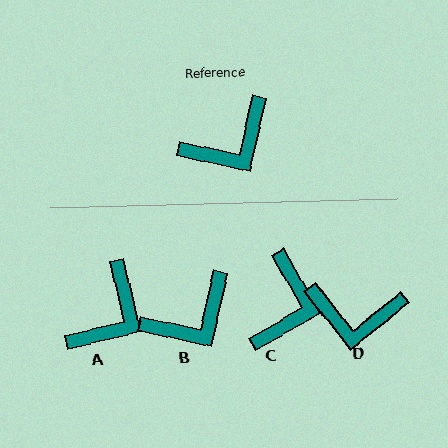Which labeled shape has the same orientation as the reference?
B.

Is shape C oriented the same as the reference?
No, it is off by about 42 degrees.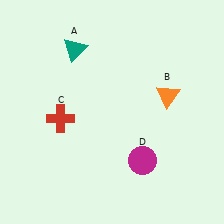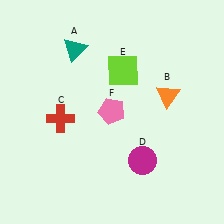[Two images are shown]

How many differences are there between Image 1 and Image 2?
There are 2 differences between the two images.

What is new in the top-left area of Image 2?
A pink pentagon (F) was added in the top-left area of Image 2.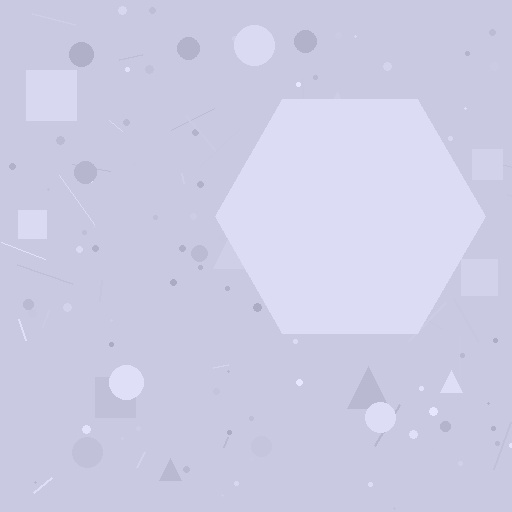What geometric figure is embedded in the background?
A hexagon is embedded in the background.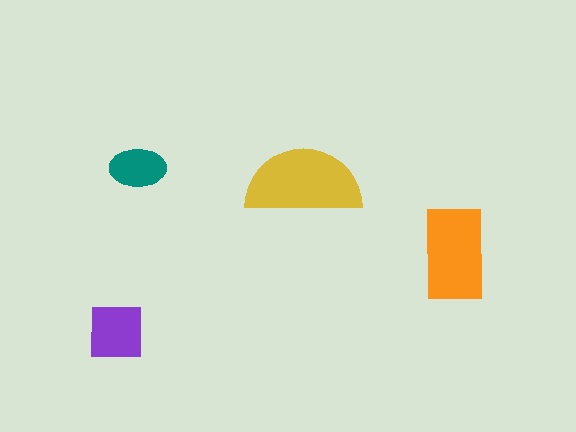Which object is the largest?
The yellow semicircle.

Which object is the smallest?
The teal ellipse.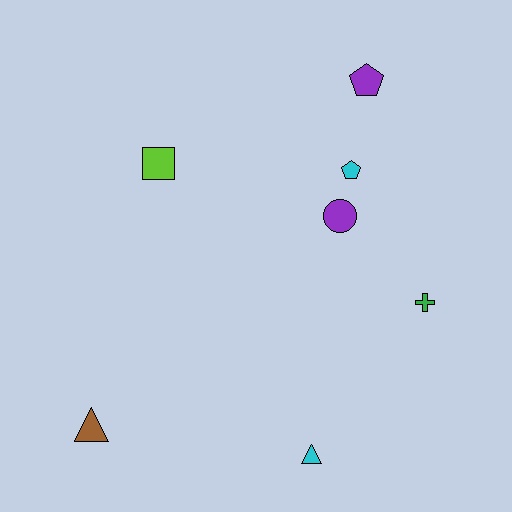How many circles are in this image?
There is 1 circle.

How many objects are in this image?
There are 7 objects.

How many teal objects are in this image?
There are no teal objects.